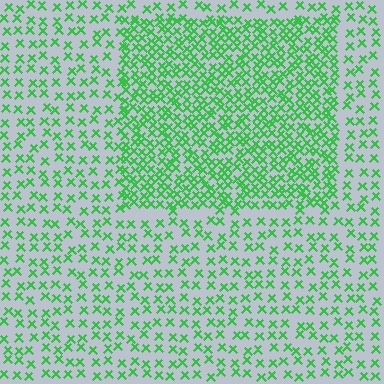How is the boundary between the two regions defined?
The boundary is defined by a change in element density (approximately 2.1x ratio). All elements are the same color, size, and shape.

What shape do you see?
I see a rectangle.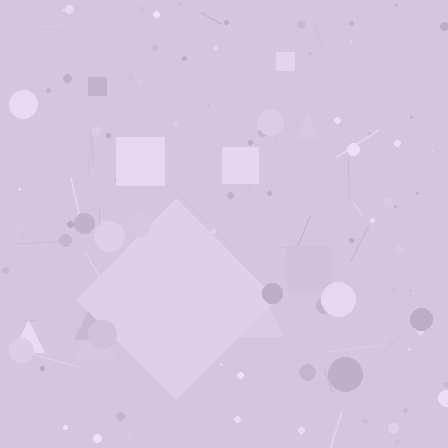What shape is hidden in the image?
A diamond is hidden in the image.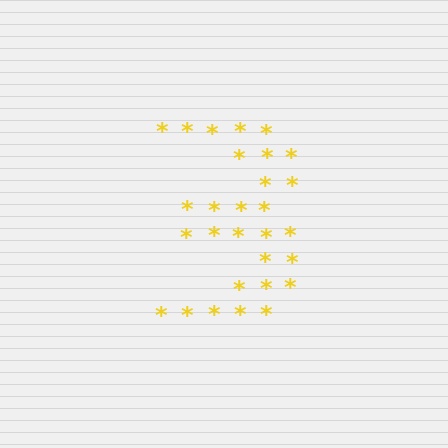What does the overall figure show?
The overall figure shows the digit 3.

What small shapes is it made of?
It is made of small asterisks.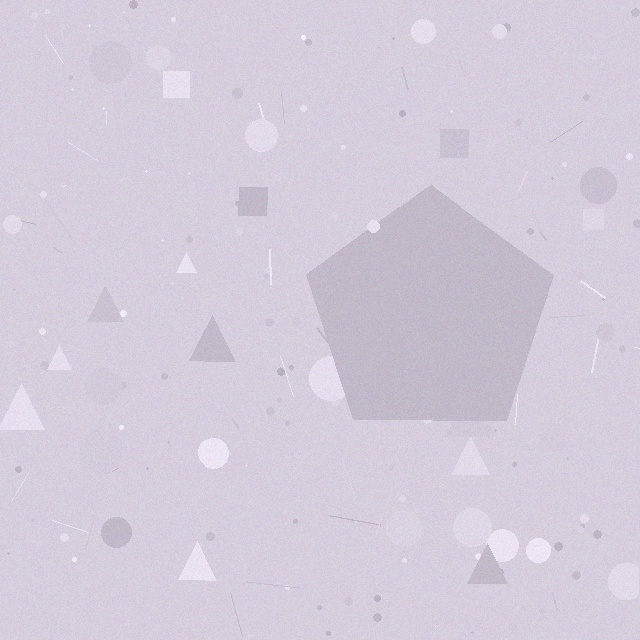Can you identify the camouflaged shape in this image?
The camouflaged shape is a pentagon.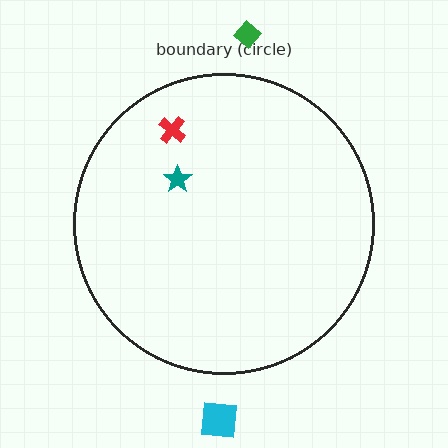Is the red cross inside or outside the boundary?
Inside.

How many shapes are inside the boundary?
2 inside, 2 outside.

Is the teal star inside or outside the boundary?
Inside.